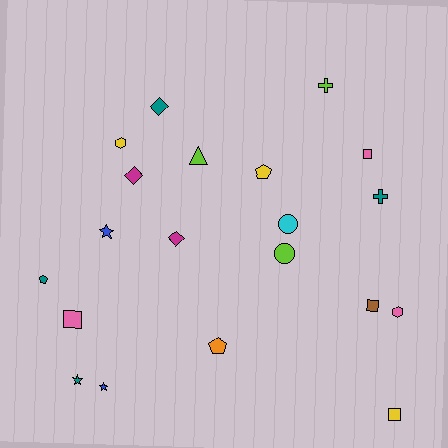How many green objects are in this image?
There are no green objects.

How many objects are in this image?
There are 20 objects.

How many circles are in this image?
There are 2 circles.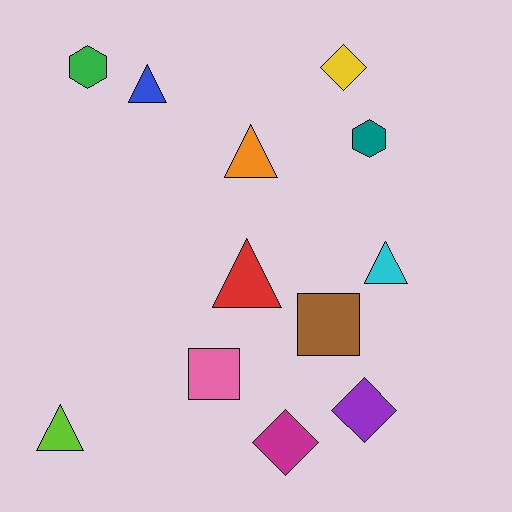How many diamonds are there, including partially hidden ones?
There are 3 diamonds.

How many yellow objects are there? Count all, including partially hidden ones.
There is 1 yellow object.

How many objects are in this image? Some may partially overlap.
There are 12 objects.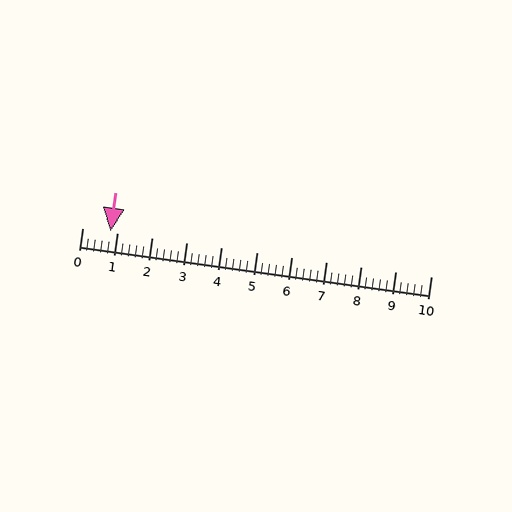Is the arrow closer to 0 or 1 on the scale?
The arrow is closer to 1.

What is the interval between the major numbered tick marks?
The major tick marks are spaced 1 units apart.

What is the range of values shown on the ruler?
The ruler shows values from 0 to 10.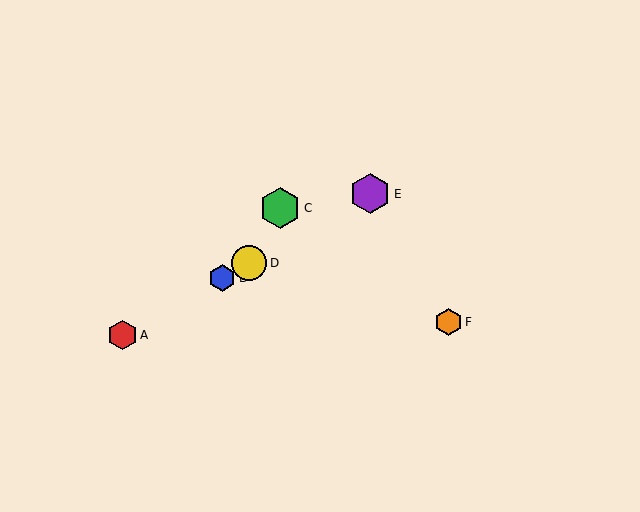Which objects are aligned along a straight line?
Objects A, B, D, E are aligned along a straight line.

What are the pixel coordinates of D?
Object D is at (249, 263).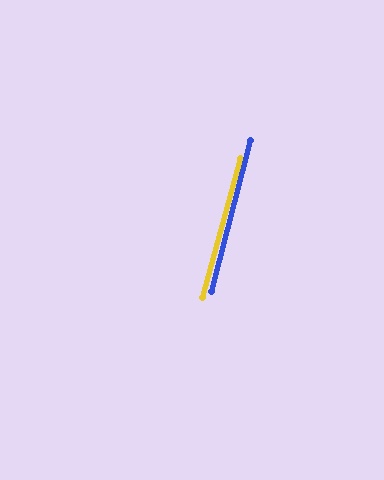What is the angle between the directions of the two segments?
Approximately 1 degree.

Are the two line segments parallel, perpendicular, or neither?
Parallel — their directions differ by only 0.9°.